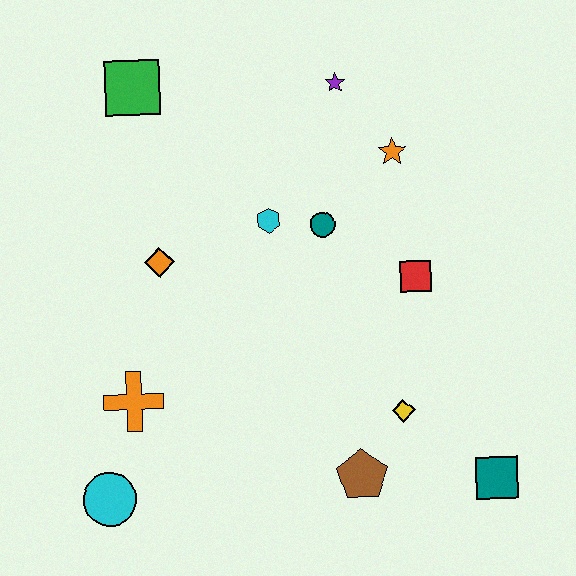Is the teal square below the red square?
Yes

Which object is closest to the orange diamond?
The cyan hexagon is closest to the orange diamond.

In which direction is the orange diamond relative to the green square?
The orange diamond is below the green square.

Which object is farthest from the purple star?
The cyan circle is farthest from the purple star.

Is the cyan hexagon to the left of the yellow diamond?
Yes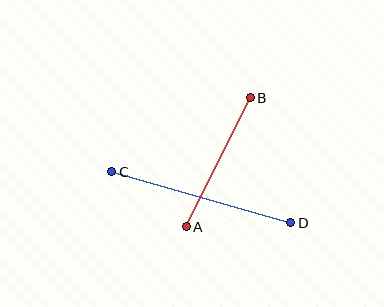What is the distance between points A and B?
The distance is approximately 144 pixels.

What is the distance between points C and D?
The distance is approximately 186 pixels.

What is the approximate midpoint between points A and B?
The midpoint is at approximately (218, 162) pixels.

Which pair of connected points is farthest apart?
Points C and D are farthest apart.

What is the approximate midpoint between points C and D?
The midpoint is at approximately (201, 197) pixels.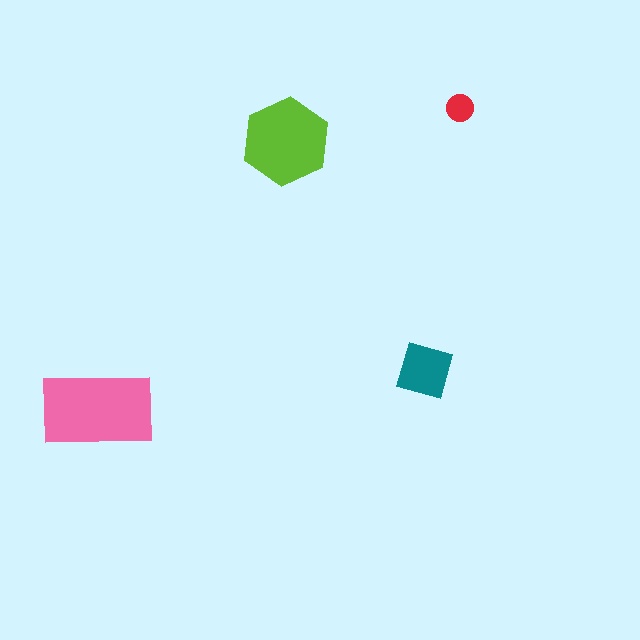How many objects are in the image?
There are 4 objects in the image.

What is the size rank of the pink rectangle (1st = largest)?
1st.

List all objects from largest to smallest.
The pink rectangle, the lime hexagon, the teal square, the red circle.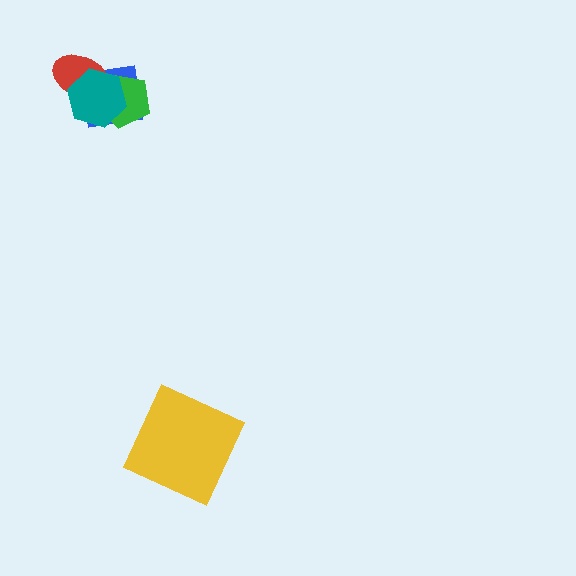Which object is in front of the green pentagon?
The teal hexagon is in front of the green pentagon.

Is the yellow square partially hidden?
No, no other shape covers it.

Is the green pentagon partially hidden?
Yes, it is partially covered by another shape.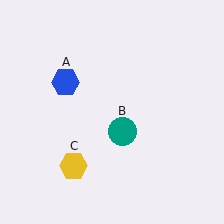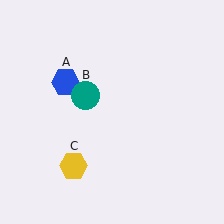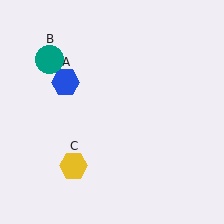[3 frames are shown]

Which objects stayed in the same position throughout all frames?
Blue hexagon (object A) and yellow hexagon (object C) remained stationary.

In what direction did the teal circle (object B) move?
The teal circle (object B) moved up and to the left.